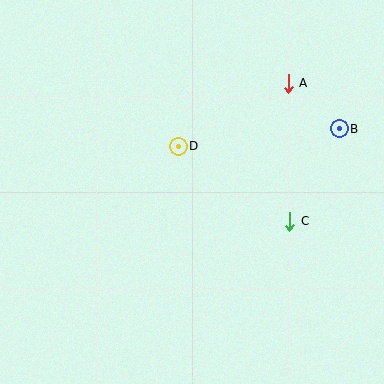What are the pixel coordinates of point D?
Point D is at (178, 146).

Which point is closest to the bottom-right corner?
Point C is closest to the bottom-right corner.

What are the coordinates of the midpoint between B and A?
The midpoint between B and A is at (314, 106).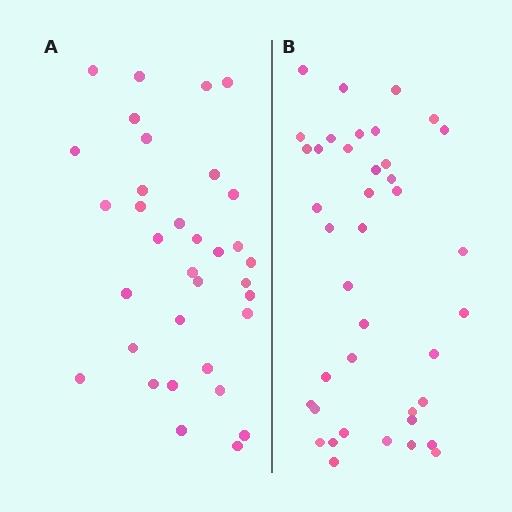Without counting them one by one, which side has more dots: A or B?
Region B (the right region) has more dots.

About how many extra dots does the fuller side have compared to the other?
Region B has about 6 more dots than region A.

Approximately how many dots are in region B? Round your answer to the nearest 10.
About 40 dots.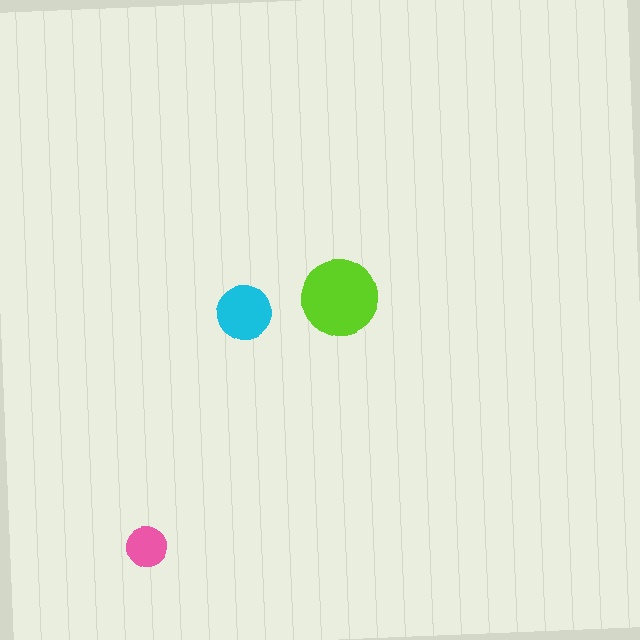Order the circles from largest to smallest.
the lime one, the cyan one, the pink one.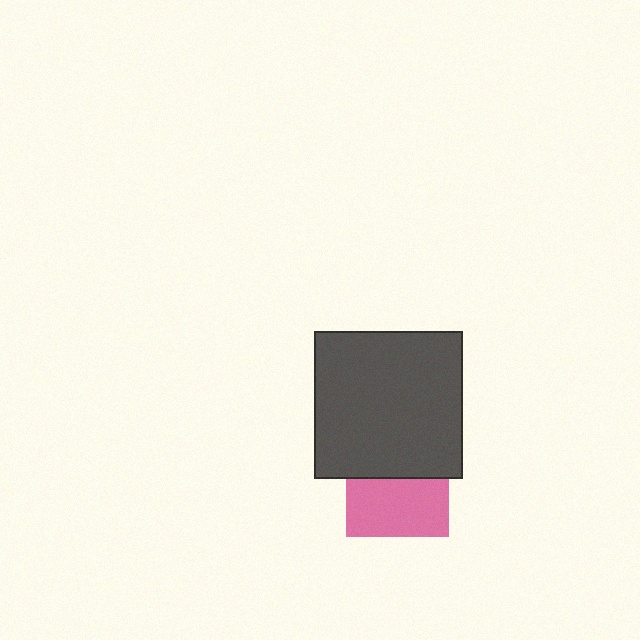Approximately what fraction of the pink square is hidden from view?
Roughly 44% of the pink square is hidden behind the dark gray square.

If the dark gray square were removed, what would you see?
You would see the complete pink square.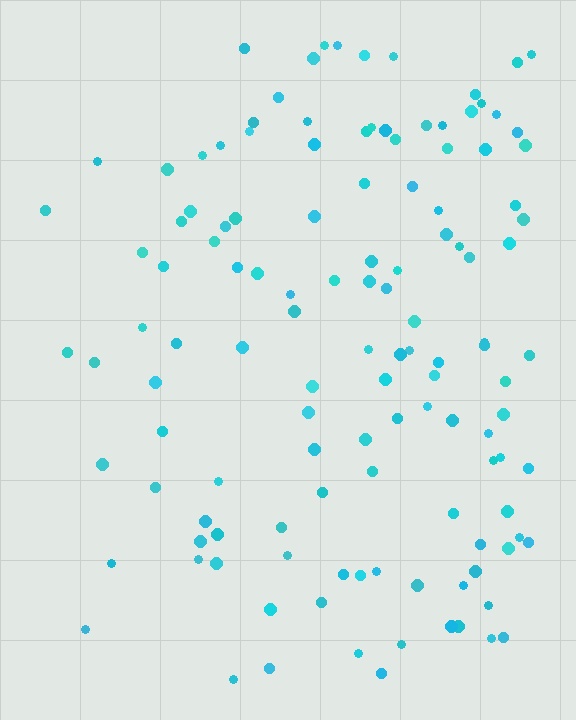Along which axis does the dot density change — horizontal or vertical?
Horizontal.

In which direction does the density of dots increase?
From left to right, with the right side densest.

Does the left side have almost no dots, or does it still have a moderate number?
Still a moderate number, just noticeably fewer than the right.